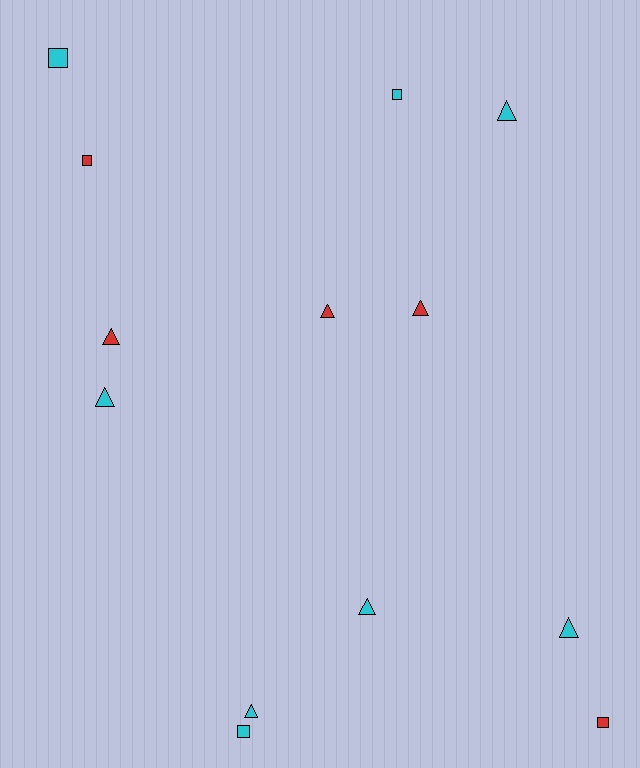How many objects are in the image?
There are 13 objects.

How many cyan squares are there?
There are 3 cyan squares.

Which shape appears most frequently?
Triangle, with 8 objects.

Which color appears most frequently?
Cyan, with 8 objects.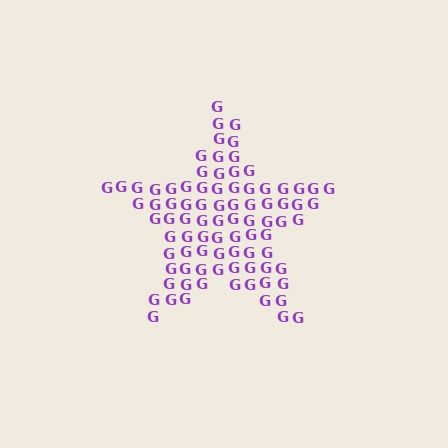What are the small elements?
The small elements are letter G's.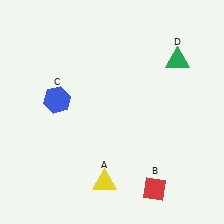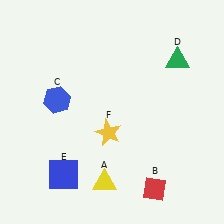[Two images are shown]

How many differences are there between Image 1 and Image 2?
There are 2 differences between the two images.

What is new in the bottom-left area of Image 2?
A blue square (E) was added in the bottom-left area of Image 2.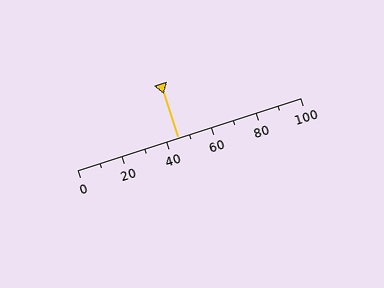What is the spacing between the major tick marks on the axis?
The major ticks are spaced 20 apart.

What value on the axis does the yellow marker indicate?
The marker indicates approximately 45.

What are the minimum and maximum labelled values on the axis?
The axis runs from 0 to 100.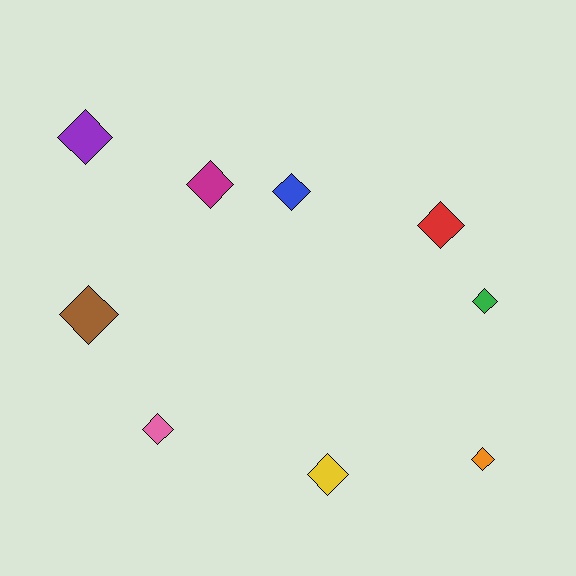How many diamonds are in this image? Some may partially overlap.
There are 9 diamonds.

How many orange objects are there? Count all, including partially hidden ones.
There is 1 orange object.